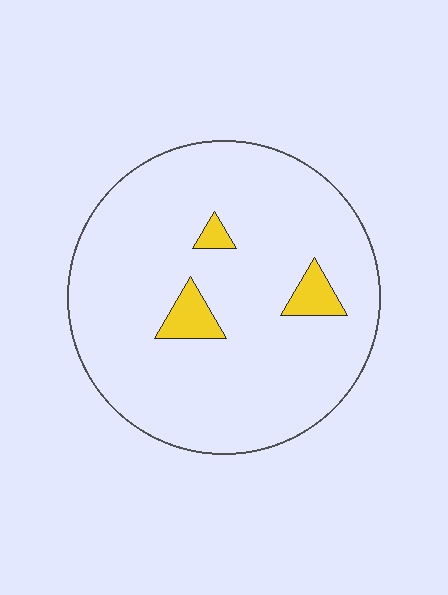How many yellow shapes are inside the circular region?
3.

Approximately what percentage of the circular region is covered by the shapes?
Approximately 5%.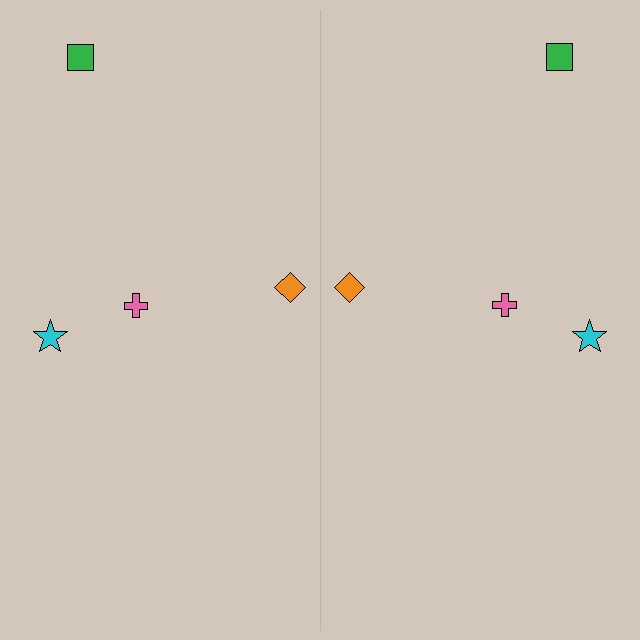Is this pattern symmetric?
Yes, this pattern has bilateral (reflection) symmetry.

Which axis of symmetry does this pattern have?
The pattern has a vertical axis of symmetry running through the center of the image.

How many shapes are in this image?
There are 8 shapes in this image.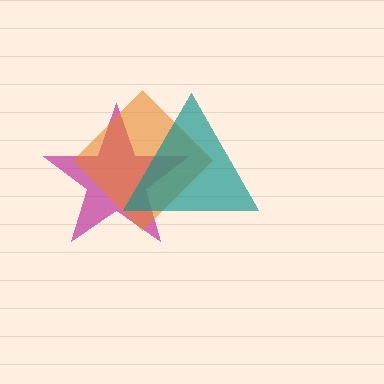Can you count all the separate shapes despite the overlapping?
Yes, there are 3 separate shapes.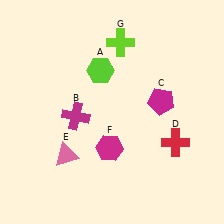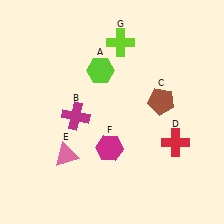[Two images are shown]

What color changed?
The pentagon (C) changed from magenta in Image 1 to brown in Image 2.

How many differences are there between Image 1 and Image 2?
There is 1 difference between the two images.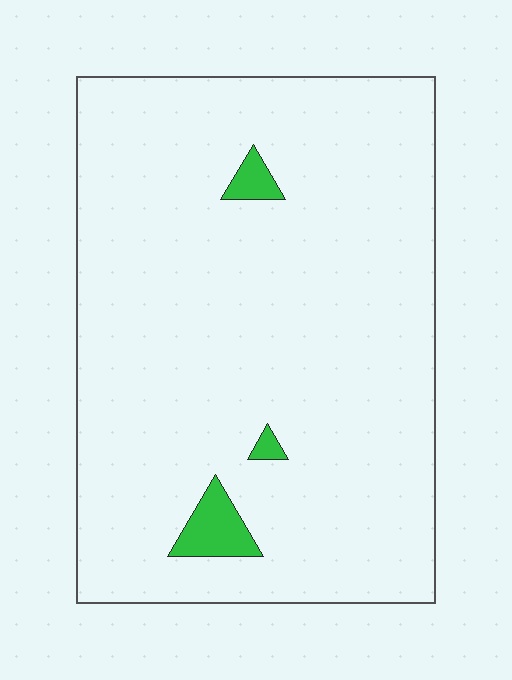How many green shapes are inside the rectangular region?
3.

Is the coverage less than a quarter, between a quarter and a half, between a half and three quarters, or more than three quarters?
Less than a quarter.